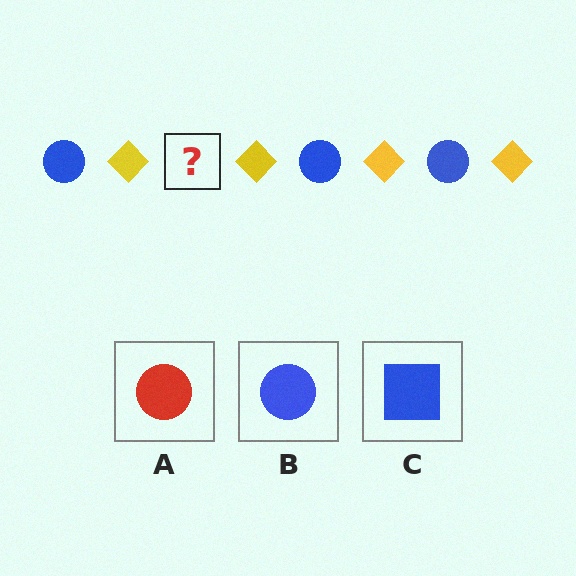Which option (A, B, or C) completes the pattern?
B.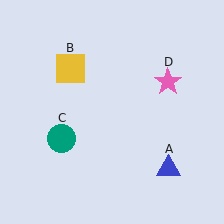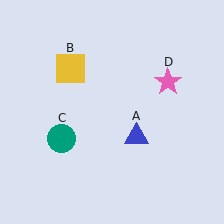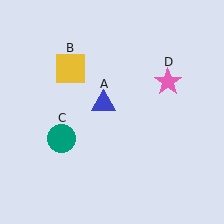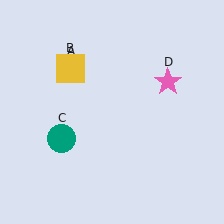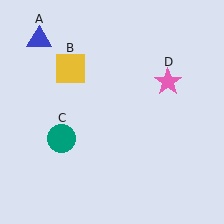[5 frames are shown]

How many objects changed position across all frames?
1 object changed position: blue triangle (object A).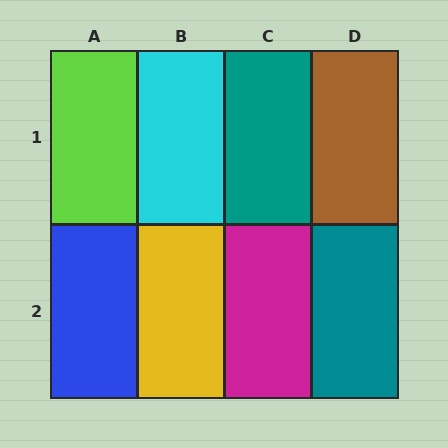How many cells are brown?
1 cell is brown.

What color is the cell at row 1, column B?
Cyan.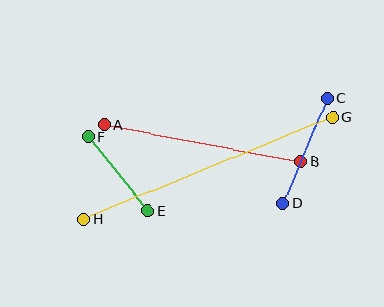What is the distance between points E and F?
The distance is approximately 95 pixels.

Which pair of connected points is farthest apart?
Points G and H are farthest apart.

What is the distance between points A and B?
The distance is approximately 200 pixels.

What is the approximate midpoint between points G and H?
The midpoint is at approximately (208, 168) pixels.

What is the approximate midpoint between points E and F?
The midpoint is at approximately (118, 174) pixels.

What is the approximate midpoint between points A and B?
The midpoint is at approximately (203, 143) pixels.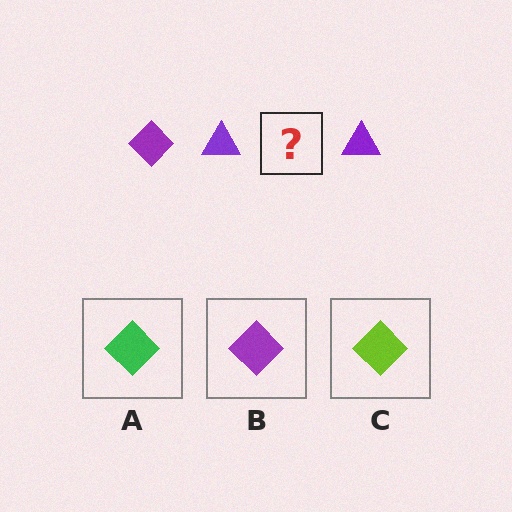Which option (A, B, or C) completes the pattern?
B.